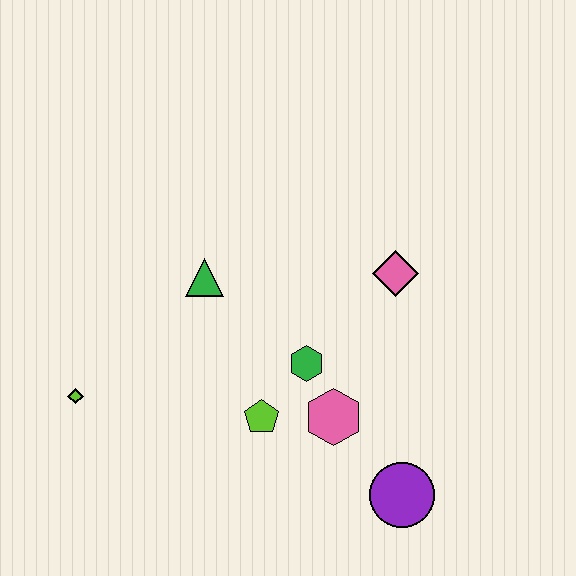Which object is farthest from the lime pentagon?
The pink diamond is farthest from the lime pentagon.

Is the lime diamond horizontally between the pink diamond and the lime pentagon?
No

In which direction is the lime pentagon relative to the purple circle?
The lime pentagon is to the left of the purple circle.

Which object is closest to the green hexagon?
The pink hexagon is closest to the green hexagon.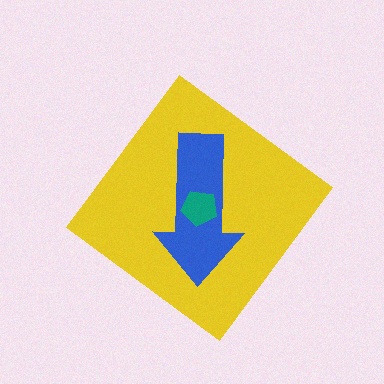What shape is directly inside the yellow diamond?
The blue arrow.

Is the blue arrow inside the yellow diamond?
Yes.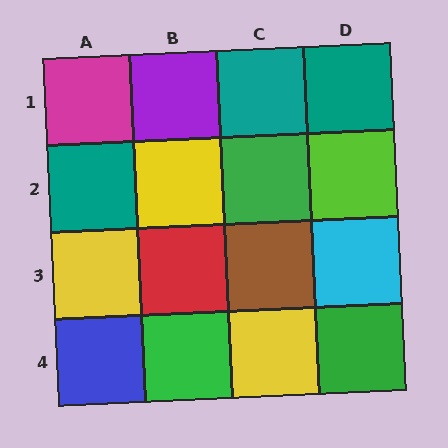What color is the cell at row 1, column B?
Purple.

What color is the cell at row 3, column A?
Yellow.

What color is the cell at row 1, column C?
Teal.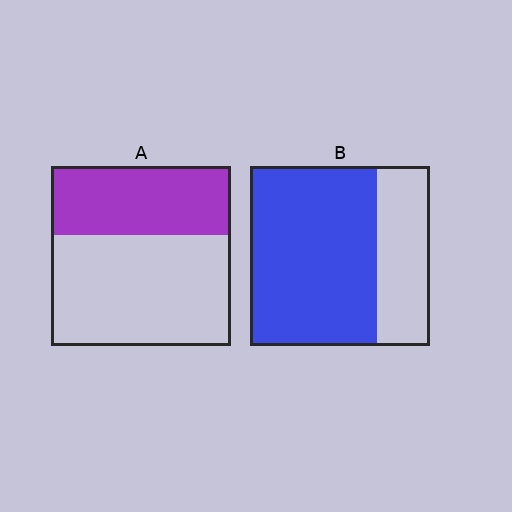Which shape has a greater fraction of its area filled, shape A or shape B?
Shape B.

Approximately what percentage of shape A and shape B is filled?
A is approximately 40% and B is approximately 70%.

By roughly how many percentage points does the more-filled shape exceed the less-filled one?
By roughly 30 percentage points (B over A).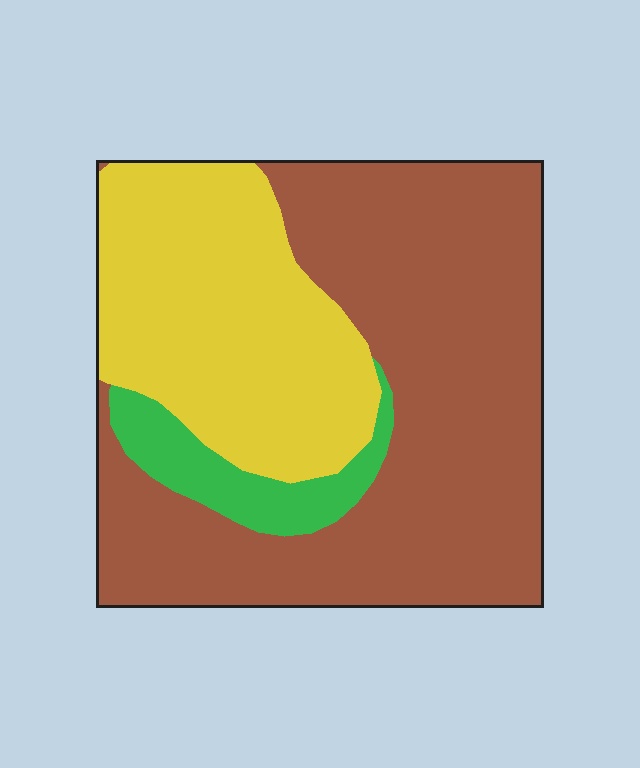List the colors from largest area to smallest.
From largest to smallest: brown, yellow, green.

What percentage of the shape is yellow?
Yellow covers roughly 35% of the shape.